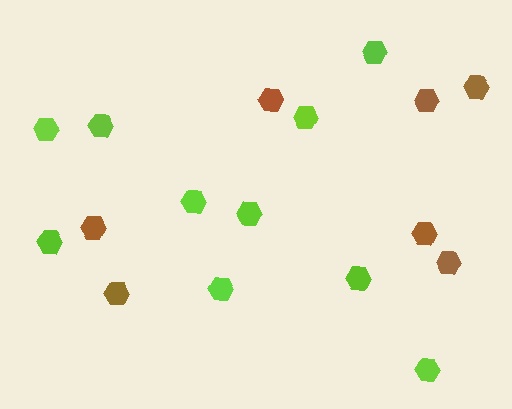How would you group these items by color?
There are 2 groups: one group of brown hexagons (7) and one group of lime hexagons (10).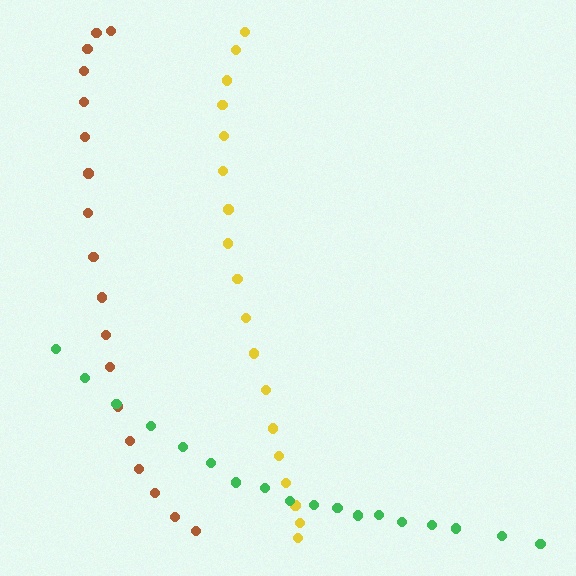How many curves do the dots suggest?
There are 3 distinct paths.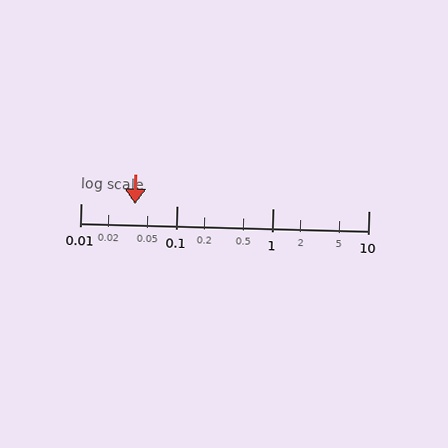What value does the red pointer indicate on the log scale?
The pointer indicates approximately 0.037.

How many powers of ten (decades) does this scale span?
The scale spans 3 decades, from 0.01 to 10.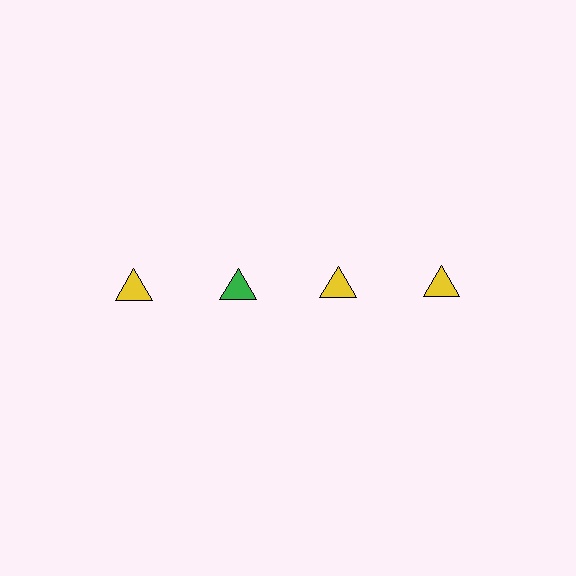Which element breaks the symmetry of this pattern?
The green triangle in the top row, second from left column breaks the symmetry. All other shapes are yellow triangles.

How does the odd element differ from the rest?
It has a different color: green instead of yellow.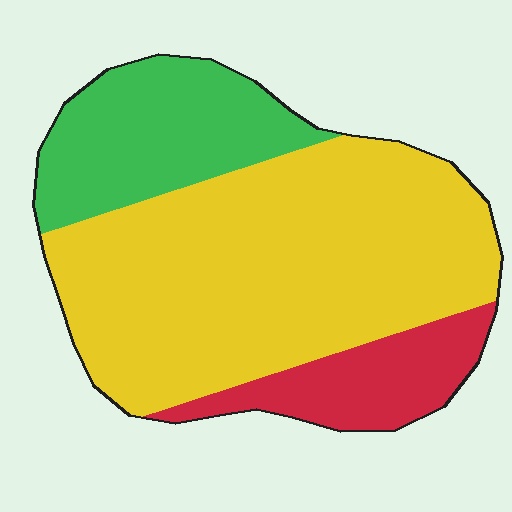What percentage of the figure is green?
Green covers roughly 25% of the figure.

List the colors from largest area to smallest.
From largest to smallest: yellow, green, red.